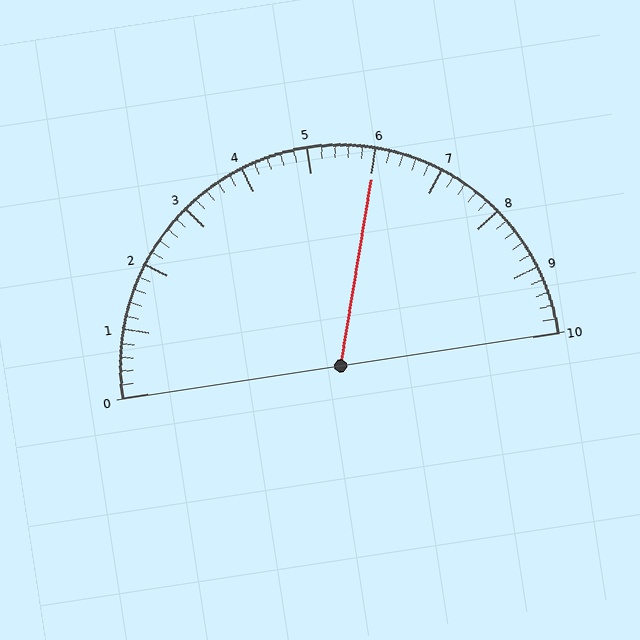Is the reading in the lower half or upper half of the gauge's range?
The reading is in the upper half of the range (0 to 10).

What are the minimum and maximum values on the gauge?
The gauge ranges from 0 to 10.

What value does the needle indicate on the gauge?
The needle indicates approximately 6.0.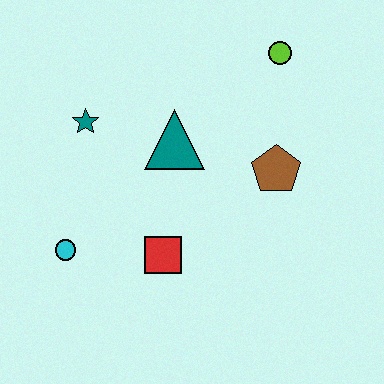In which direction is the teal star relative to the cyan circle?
The teal star is above the cyan circle.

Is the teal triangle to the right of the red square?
Yes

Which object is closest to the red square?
The cyan circle is closest to the red square.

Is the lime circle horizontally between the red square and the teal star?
No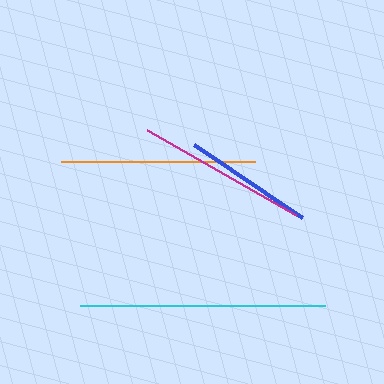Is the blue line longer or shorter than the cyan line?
The cyan line is longer than the blue line.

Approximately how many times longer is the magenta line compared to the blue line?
The magenta line is approximately 1.3 times the length of the blue line.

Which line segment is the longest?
The cyan line is the longest at approximately 245 pixels.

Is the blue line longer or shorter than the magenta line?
The magenta line is longer than the blue line.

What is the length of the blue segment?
The blue segment is approximately 130 pixels long.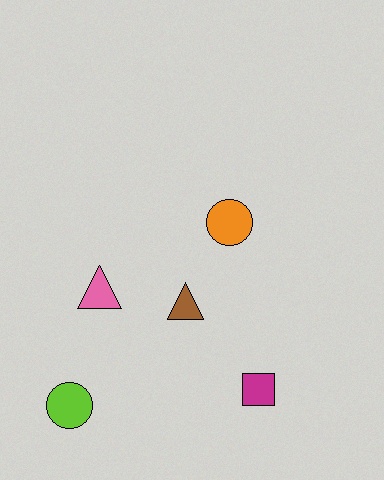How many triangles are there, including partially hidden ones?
There are 2 triangles.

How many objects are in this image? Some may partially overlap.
There are 5 objects.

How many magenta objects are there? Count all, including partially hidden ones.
There is 1 magenta object.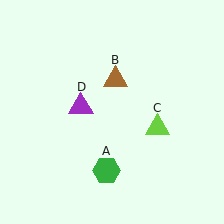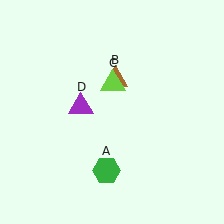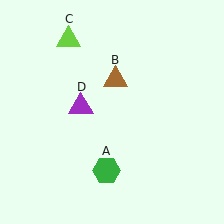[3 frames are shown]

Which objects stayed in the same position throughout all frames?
Green hexagon (object A) and brown triangle (object B) and purple triangle (object D) remained stationary.